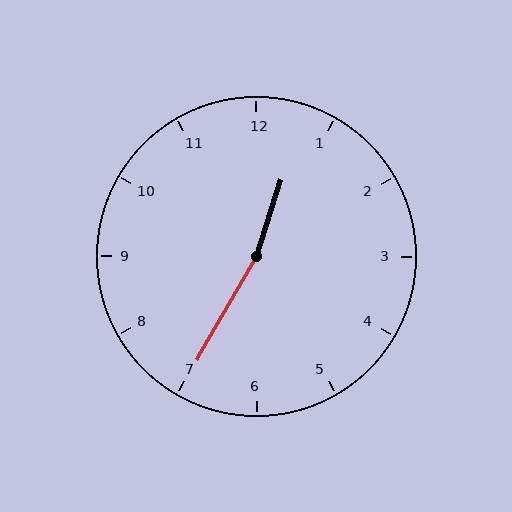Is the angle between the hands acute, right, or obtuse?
It is obtuse.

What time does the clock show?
12:35.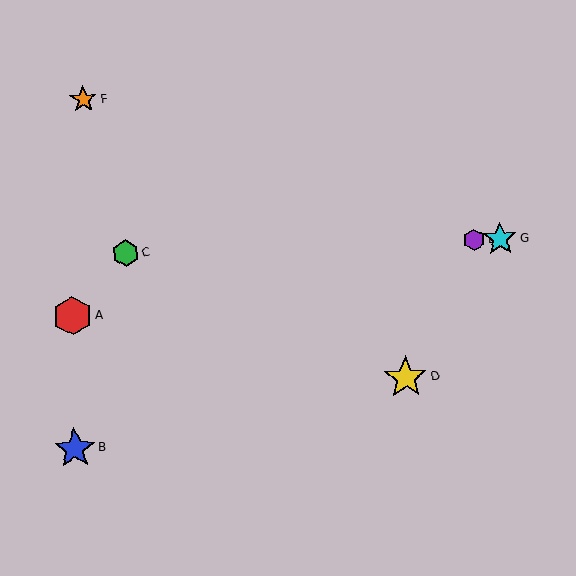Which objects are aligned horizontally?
Objects C, E, G are aligned horizontally.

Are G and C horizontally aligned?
Yes, both are at y≈239.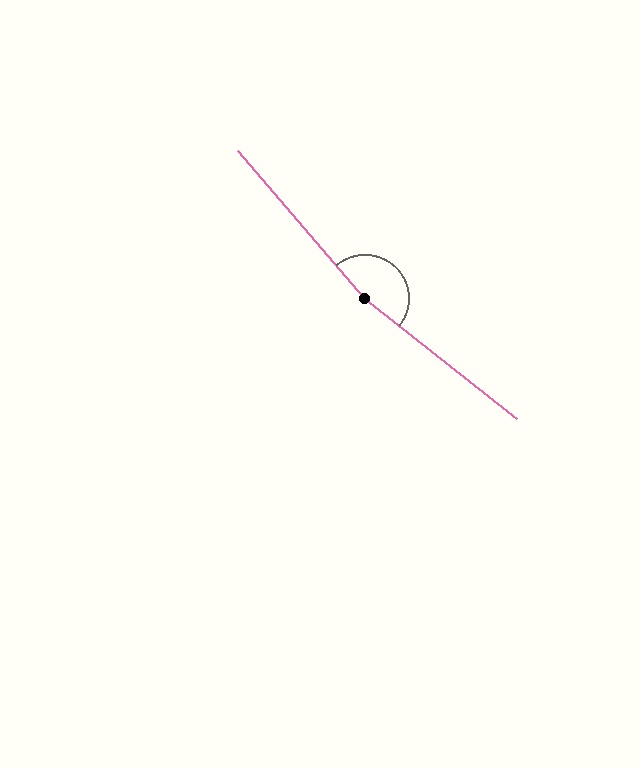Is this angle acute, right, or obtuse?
It is obtuse.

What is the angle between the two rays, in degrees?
Approximately 169 degrees.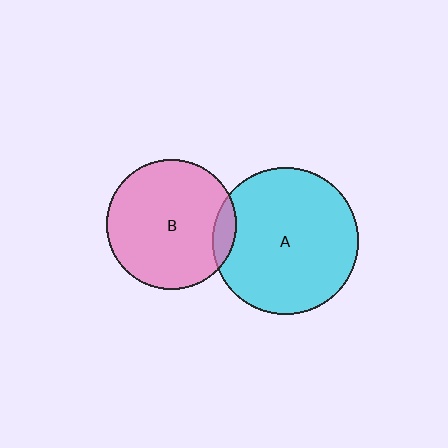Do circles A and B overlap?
Yes.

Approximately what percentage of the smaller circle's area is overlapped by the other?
Approximately 10%.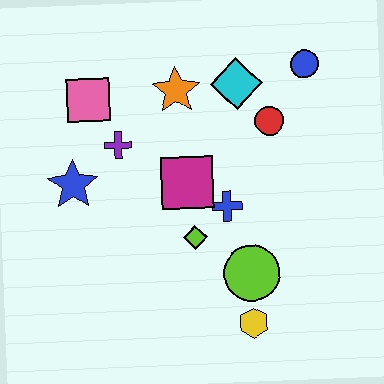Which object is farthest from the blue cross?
The pink square is farthest from the blue cross.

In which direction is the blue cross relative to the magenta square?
The blue cross is to the right of the magenta square.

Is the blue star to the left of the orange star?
Yes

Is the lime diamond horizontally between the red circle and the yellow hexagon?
No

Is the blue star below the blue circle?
Yes